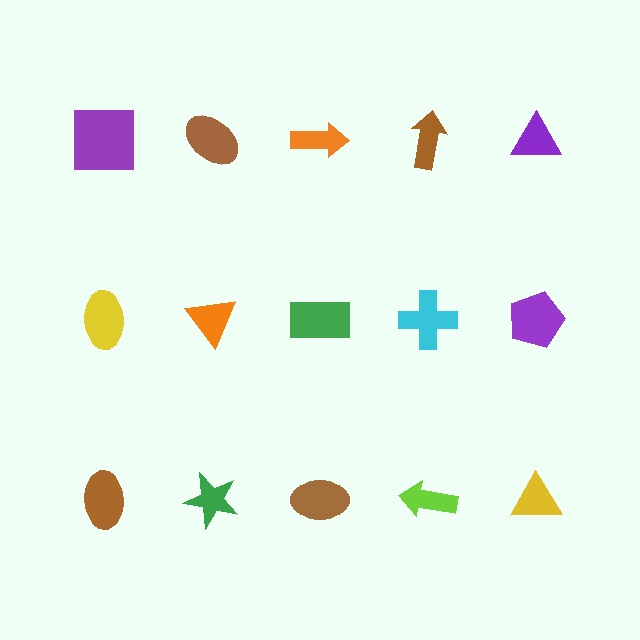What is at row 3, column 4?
A lime arrow.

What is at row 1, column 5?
A purple triangle.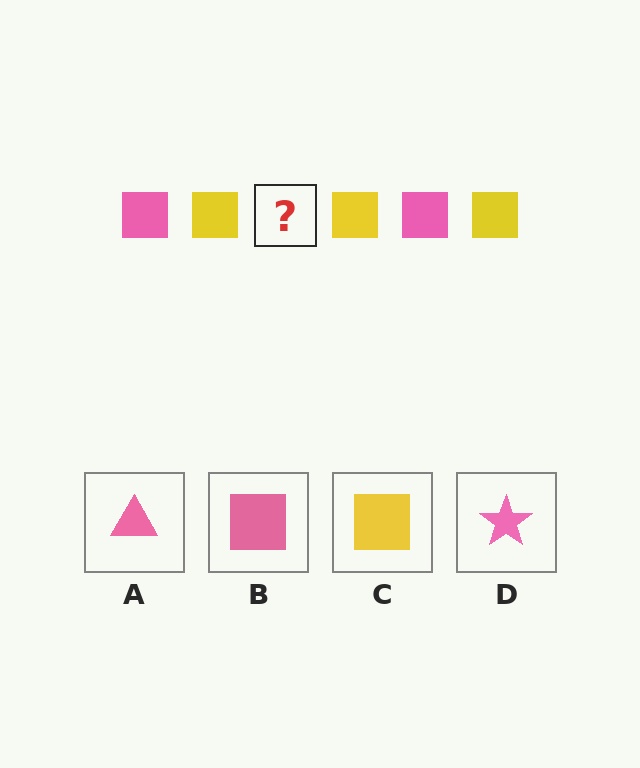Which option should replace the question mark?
Option B.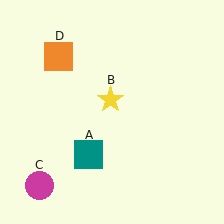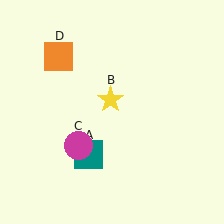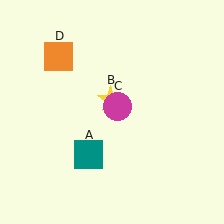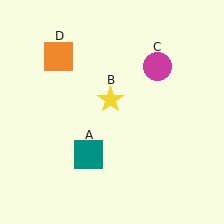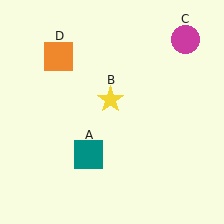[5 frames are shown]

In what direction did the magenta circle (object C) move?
The magenta circle (object C) moved up and to the right.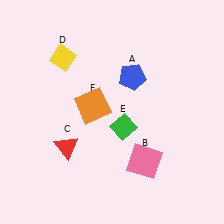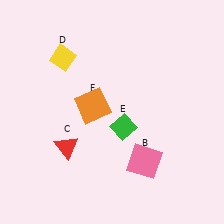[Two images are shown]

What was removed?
The blue pentagon (A) was removed in Image 2.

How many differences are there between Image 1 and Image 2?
There is 1 difference between the two images.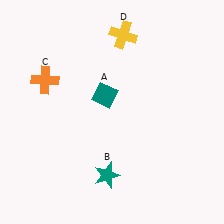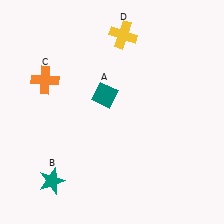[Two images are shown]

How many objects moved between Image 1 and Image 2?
1 object moved between the two images.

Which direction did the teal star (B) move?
The teal star (B) moved left.